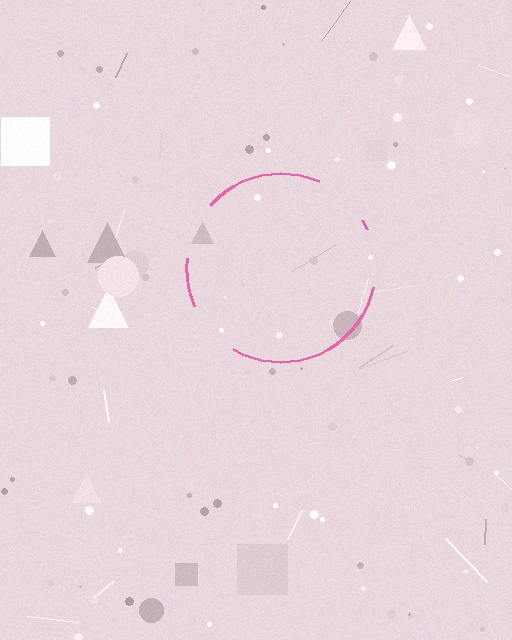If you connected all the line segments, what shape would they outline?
They would outline a circle.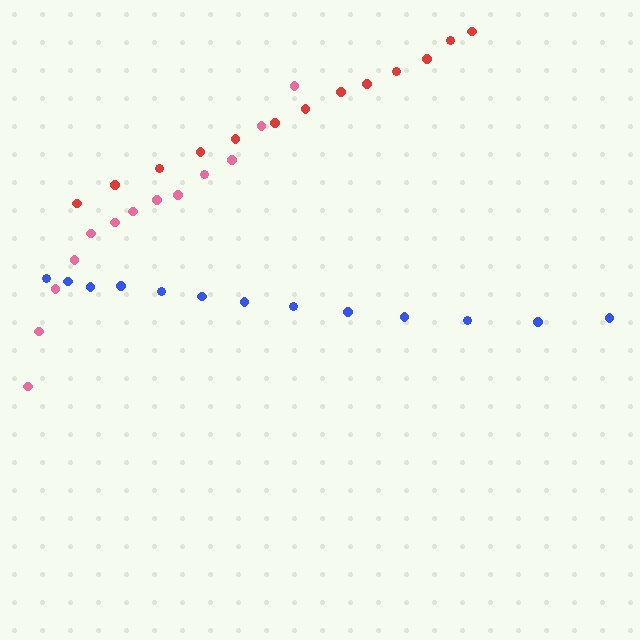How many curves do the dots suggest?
There are 3 distinct paths.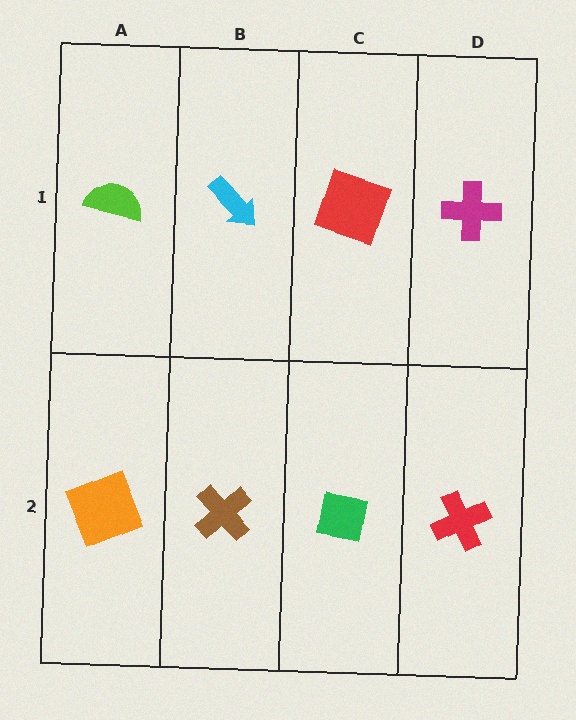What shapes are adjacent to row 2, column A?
A lime semicircle (row 1, column A), a brown cross (row 2, column B).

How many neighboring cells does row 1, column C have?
3.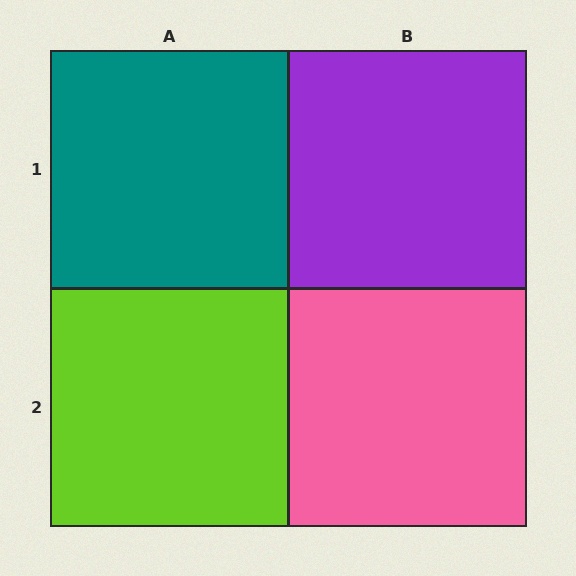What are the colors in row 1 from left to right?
Teal, purple.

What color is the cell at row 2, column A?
Lime.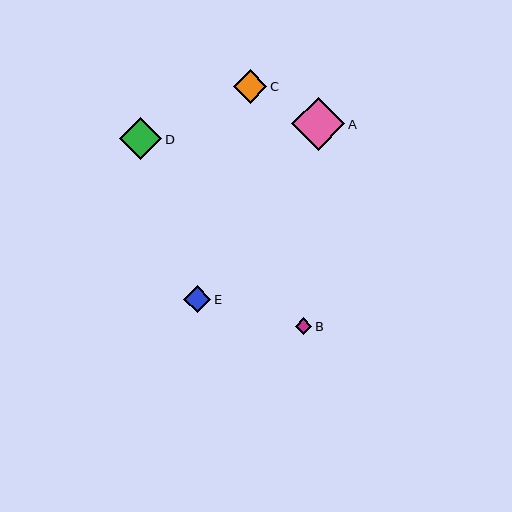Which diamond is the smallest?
Diamond B is the smallest with a size of approximately 16 pixels.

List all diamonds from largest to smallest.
From largest to smallest: A, D, C, E, B.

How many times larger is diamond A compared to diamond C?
Diamond A is approximately 1.6 times the size of diamond C.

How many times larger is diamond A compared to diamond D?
Diamond A is approximately 1.3 times the size of diamond D.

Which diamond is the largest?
Diamond A is the largest with a size of approximately 53 pixels.